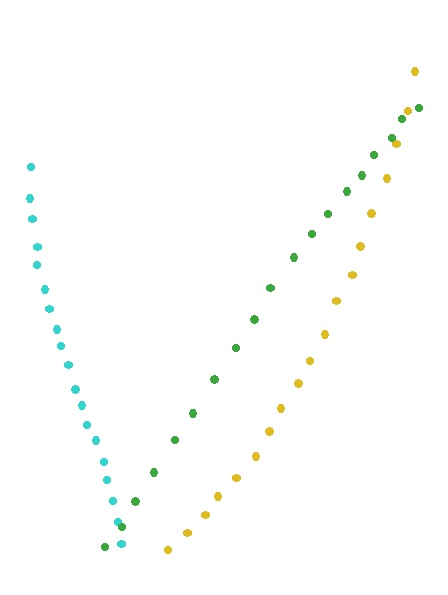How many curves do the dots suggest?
There are 3 distinct paths.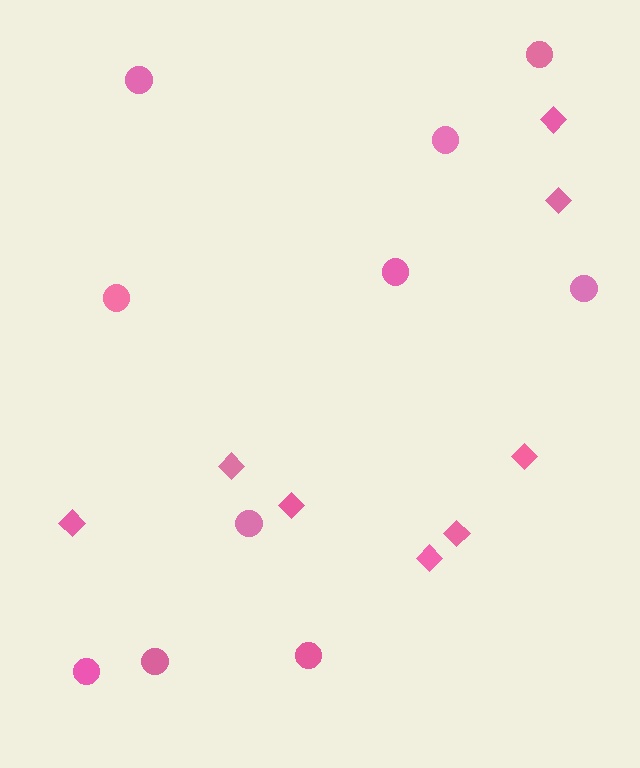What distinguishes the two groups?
There are 2 groups: one group of diamonds (8) and one group of circles (10).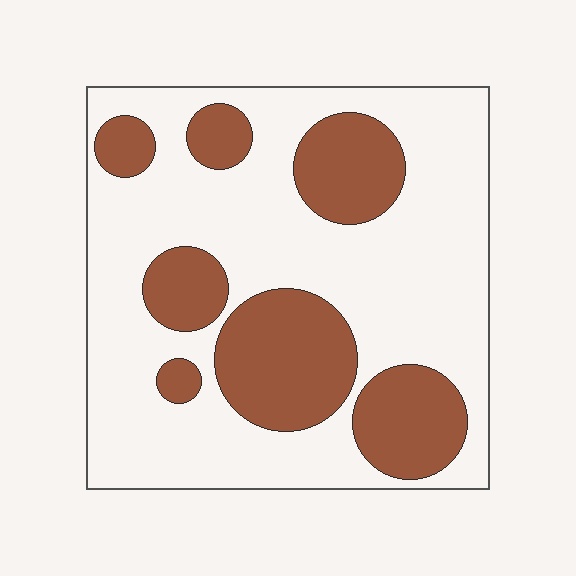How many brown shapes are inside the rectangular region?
7.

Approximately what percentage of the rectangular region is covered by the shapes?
Approximately 30%.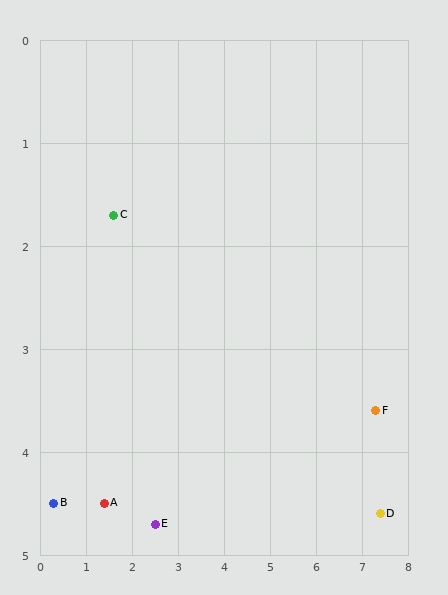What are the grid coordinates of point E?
Point E is at approximately (2.5, 4.7).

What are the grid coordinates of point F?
Point F is at approximately (7.3, 3.6).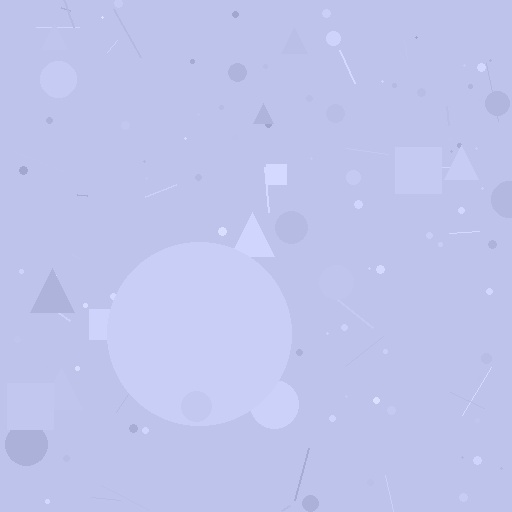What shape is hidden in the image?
A circle is hidden in the image.